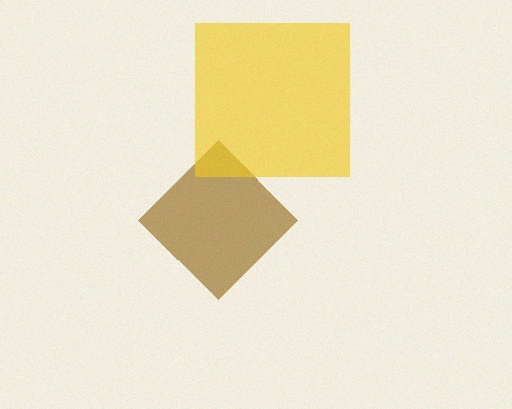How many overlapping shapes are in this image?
There are 2 overlapping shapes in the image.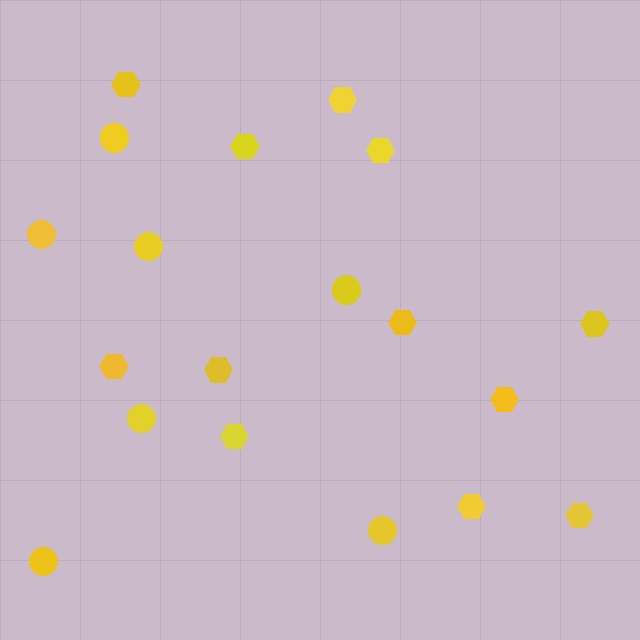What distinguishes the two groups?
There are 2 groups: one group of hexagons (12) and one group of circles (7).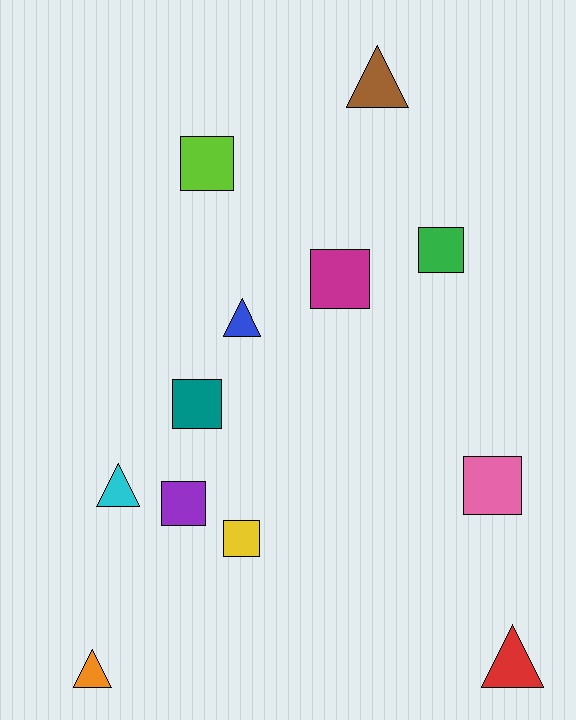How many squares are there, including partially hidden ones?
There are 7 squares.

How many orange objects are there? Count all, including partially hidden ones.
There is 1 orange object.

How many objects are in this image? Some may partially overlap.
There are 12 objects.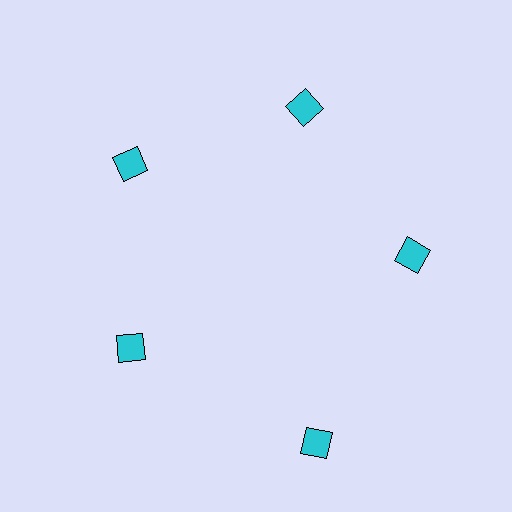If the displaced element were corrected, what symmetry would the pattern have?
It would have 5-fold rotational symmetry — the pattern would map onto itself every 72 degrees.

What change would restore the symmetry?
The symmetry would be restored by moving it inward, back onto the ring so that all 5 squares sit at equal angles and equal distance from the center.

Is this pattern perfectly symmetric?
No. The 5 cyan squares are arranged in a ring, but one element near the 5 o'clock position is pushed outward from the center, breaking the 5-fold rotational symmetry.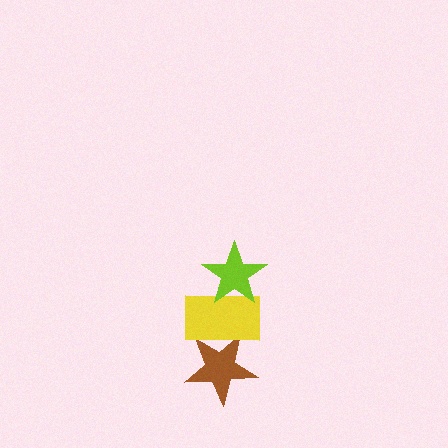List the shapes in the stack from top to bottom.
From top to bottom: the lime star, the yellow rectangle, the brown star.